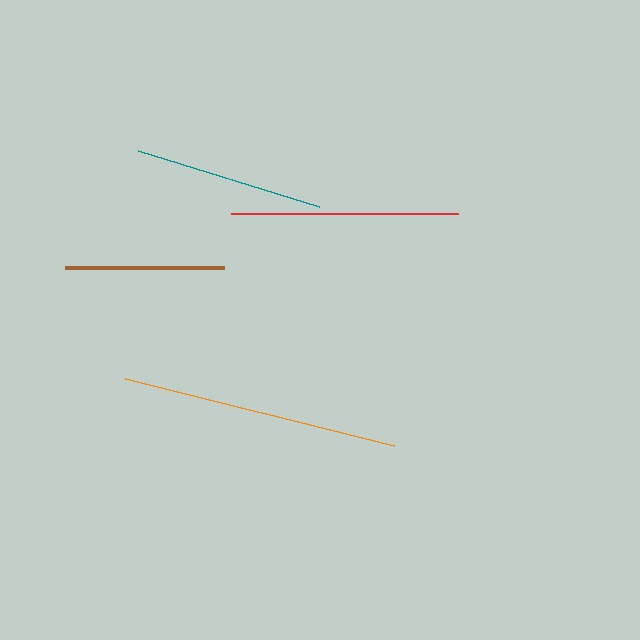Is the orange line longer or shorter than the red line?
The orange line is longer than the red line.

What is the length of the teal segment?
The teal segment is approximately 190 pixels long.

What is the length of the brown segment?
The brown segment is approximately 159 pixels long.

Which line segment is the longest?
The orange line is the longest at approximately 278 pixels.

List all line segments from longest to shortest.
From longest to shortest: orange, red, teal, brown.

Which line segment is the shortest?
The brown line is the shortest at approximately 159 pixels.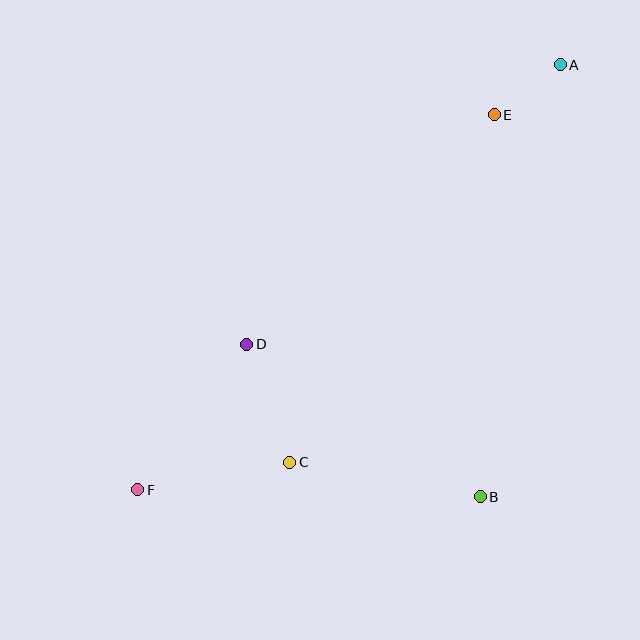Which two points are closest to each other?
Points A and E are closest to each other.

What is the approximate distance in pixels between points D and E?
The distance between D and E is approximately 338 pixels.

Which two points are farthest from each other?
Points A and F are farthest from each other.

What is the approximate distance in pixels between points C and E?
The distance between C and E is approximately 403 pixels.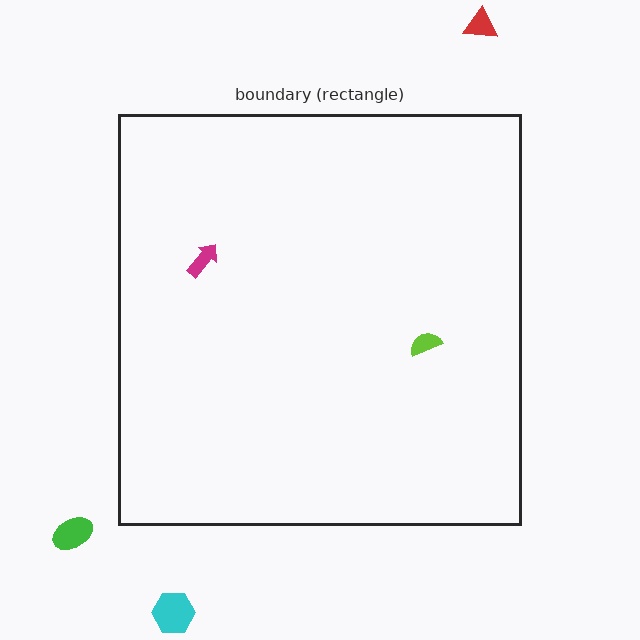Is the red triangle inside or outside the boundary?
Outside.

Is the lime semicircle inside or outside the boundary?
Inside.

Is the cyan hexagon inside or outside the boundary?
Outside.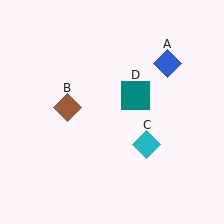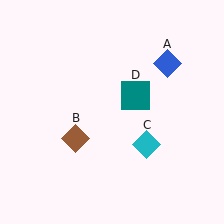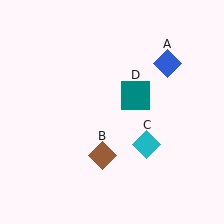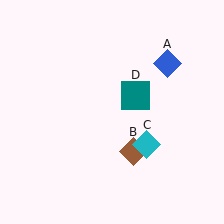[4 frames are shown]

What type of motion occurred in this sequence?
The brown diamond (object B) rotated counterclockwise around the center of the scene.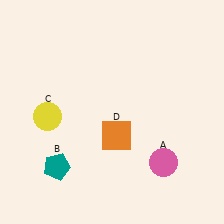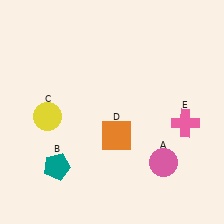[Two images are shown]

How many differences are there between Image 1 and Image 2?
There is 1 difference between the two images.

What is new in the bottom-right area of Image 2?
A pink cross (E) was added in the bottom-right area of Image 2.